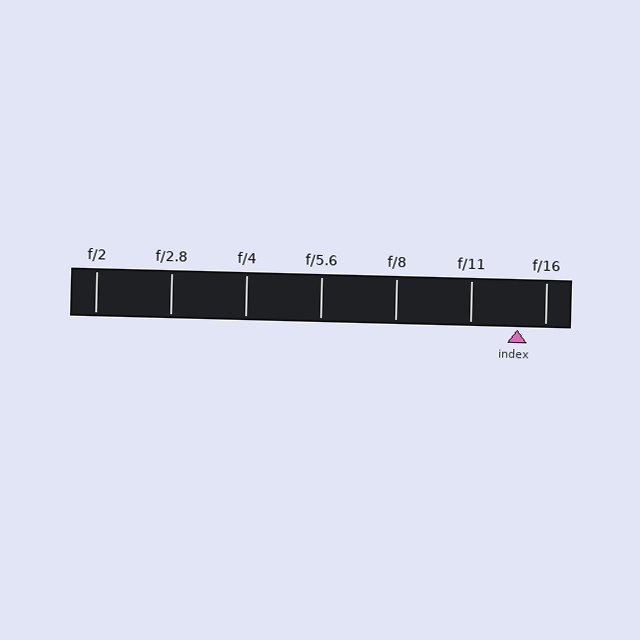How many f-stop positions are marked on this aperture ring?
There are 7 f-stop positions marked.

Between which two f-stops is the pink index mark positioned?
The index mark is between f/11 and f/16.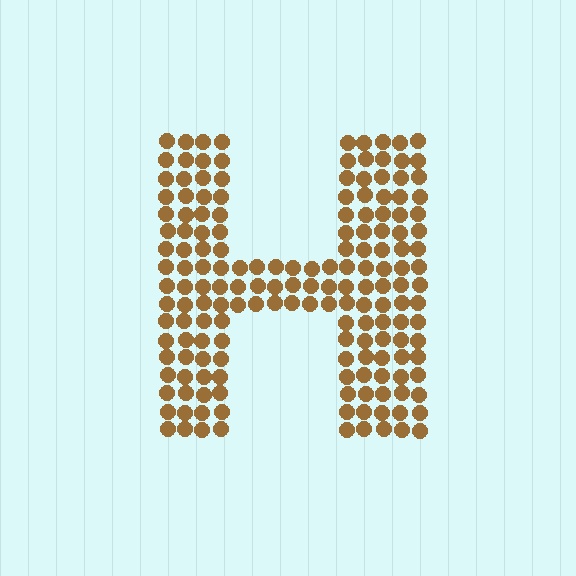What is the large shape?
The large shape is the letter H.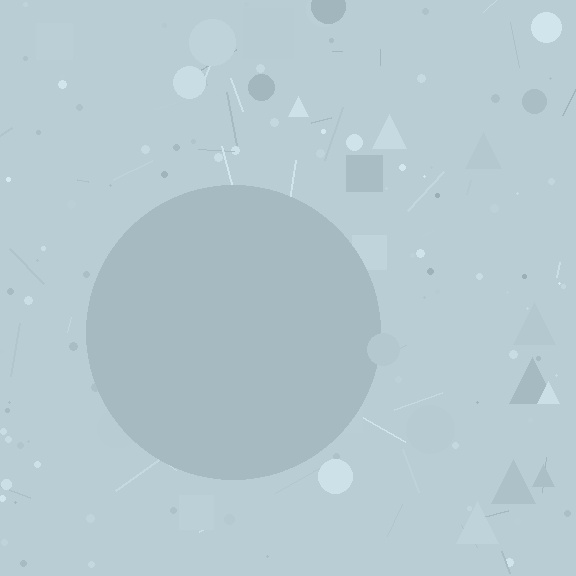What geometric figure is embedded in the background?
A circle is embedded in the background.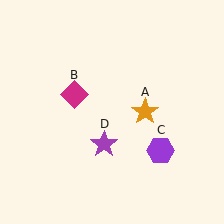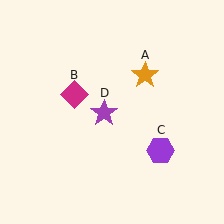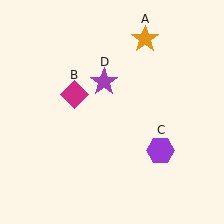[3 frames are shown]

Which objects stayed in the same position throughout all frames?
Magenta diamond (object B) and purple hexagon (object C) remained stationary.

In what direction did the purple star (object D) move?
The purple star (object D) moved up.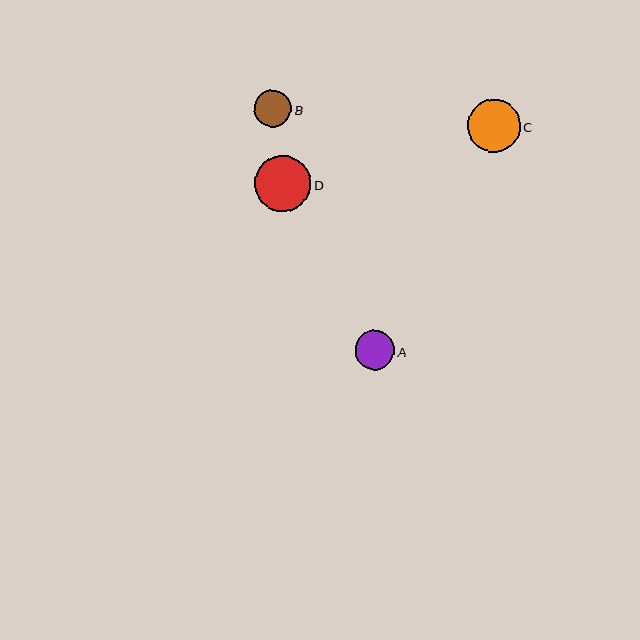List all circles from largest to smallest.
From largest to smallest: D, C, A, B.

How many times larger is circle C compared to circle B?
Circle C is approximately 1.4 times the size of circle B.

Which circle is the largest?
Circle D is the largest with a size of approximately 56 pixels.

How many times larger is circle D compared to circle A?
Circle D is approximately 1.4 times the size of circle A.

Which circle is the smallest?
Circle B is the smallest with a size of approximately 37 pixels.